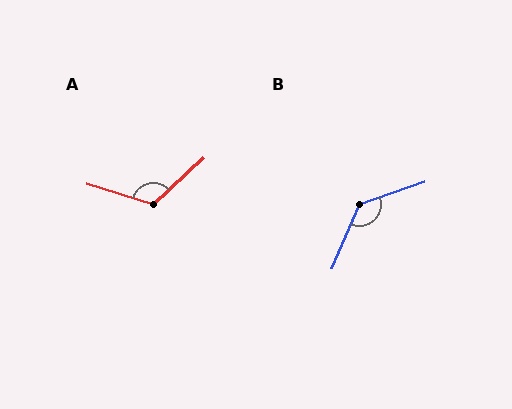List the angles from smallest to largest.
A (119°), B (132°).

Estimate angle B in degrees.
Approximately 132 degrees.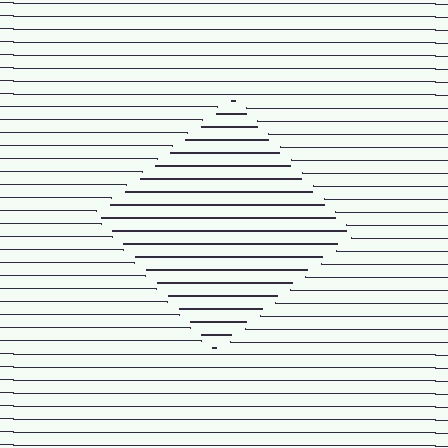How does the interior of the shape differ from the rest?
The interior of the shape contains the same grating, shifted by half a period — the contour is defined by the phase discontinuity where line-ends from the inner and outer gratings abut.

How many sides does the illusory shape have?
4 sides — the line-ends trace a square.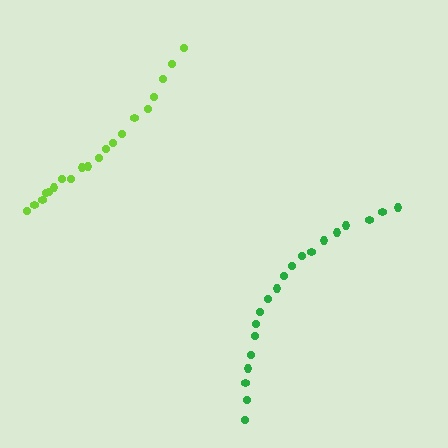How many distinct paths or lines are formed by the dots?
There are 2 distinct paths.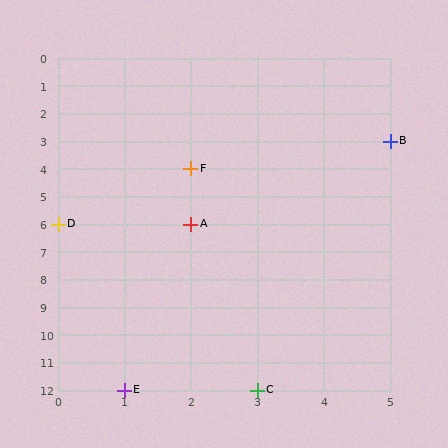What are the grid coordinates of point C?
Point C is at grid coordinates (3, 12).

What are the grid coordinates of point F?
Point F is at grid coordinates (2, 4).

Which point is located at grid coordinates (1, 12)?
Point E is at (1, 12).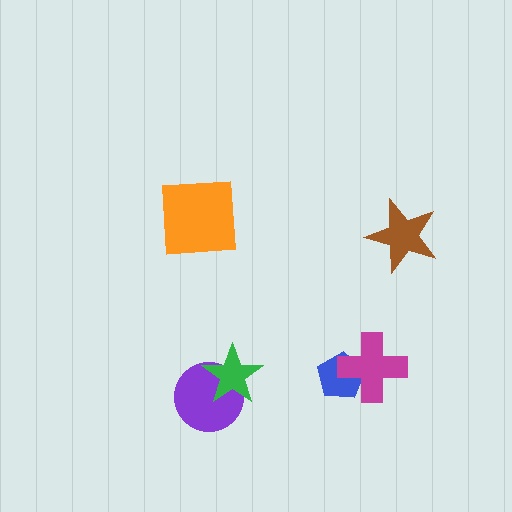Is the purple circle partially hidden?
Yes, it is partially covered by another shape.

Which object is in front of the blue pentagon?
The magenta cross is in front of the blue pentagon.